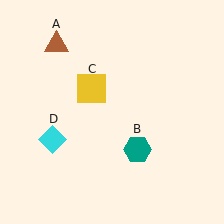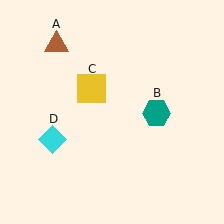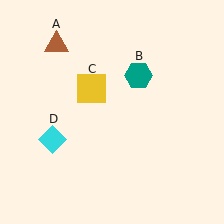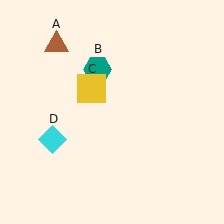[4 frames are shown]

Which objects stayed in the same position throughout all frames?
Brown triangle (object A) and yellow square (object C) and cyan diamond (object D) remained stationary.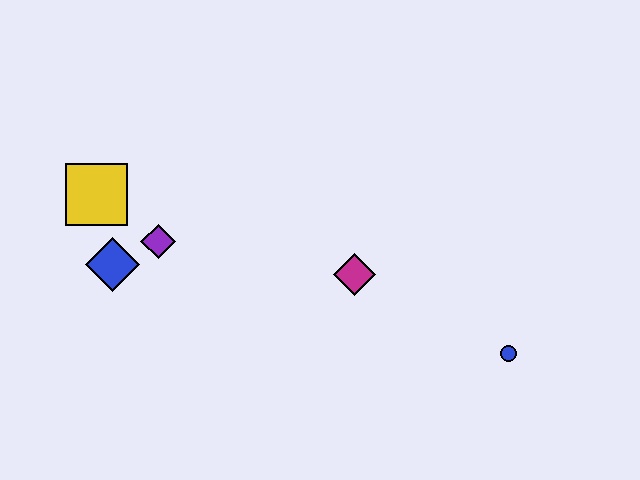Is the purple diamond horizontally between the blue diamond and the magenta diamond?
Yes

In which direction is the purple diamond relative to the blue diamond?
The purple diamond is to the right of the blue diamond.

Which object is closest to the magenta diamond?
The blue circle is closest to the magenta diamond.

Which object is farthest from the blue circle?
The yellow square is farthest from the blue circle.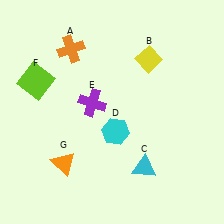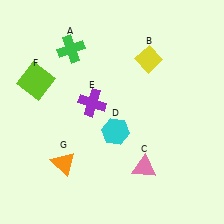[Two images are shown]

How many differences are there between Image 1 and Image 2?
There are 2 differences between the two images.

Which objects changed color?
A changed from orange to green. C changed from cyan to pink.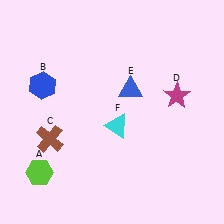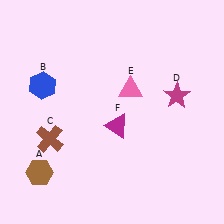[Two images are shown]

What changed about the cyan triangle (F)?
In Image 1, F is cyan. In Image 2, it changed to magenta.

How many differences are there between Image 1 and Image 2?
There are 3 differences between the two images.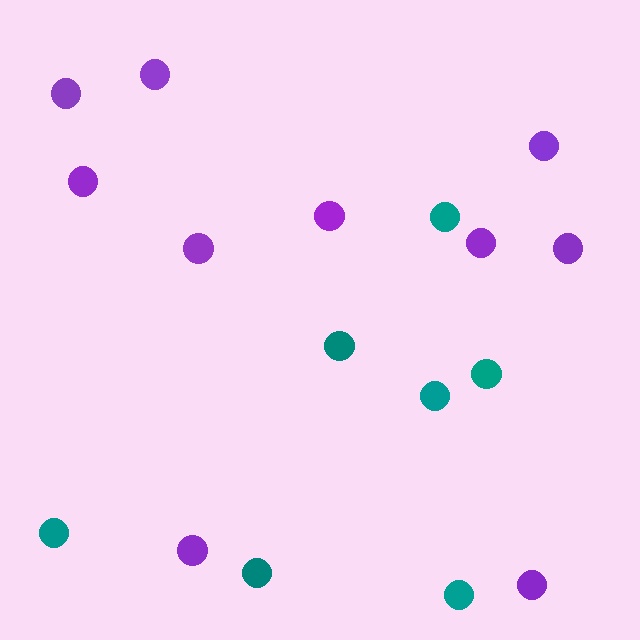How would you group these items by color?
There are 2 groups: one group of teal circles (7) and one group of purple circles (10).